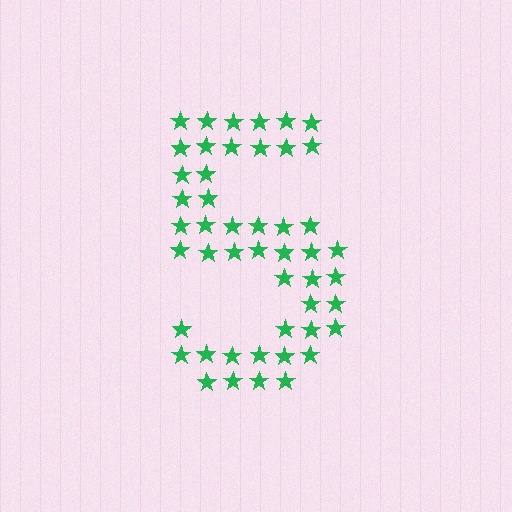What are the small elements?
The small elements are stars.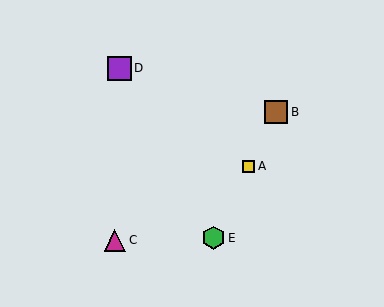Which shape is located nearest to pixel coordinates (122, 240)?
The magenta triangle (labeled C) at (115, 240) is nearest to that location.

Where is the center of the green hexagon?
The center of the green hexagon is at (213, 238).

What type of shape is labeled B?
Shape B is a brown square.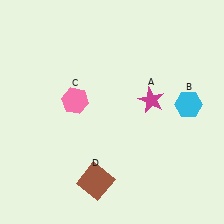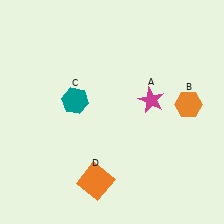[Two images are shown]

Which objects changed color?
B changed from cyan to orange. C changed from pink to teal. D changed from brown to orange.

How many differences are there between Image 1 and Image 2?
There are 3 differences between the two images.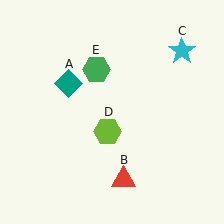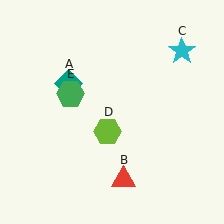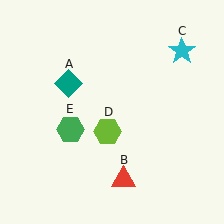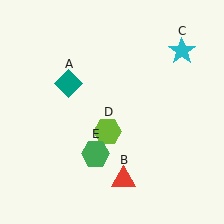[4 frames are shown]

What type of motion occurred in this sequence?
The green hexagon (object E) rotated counterclockwise around the center of the scene.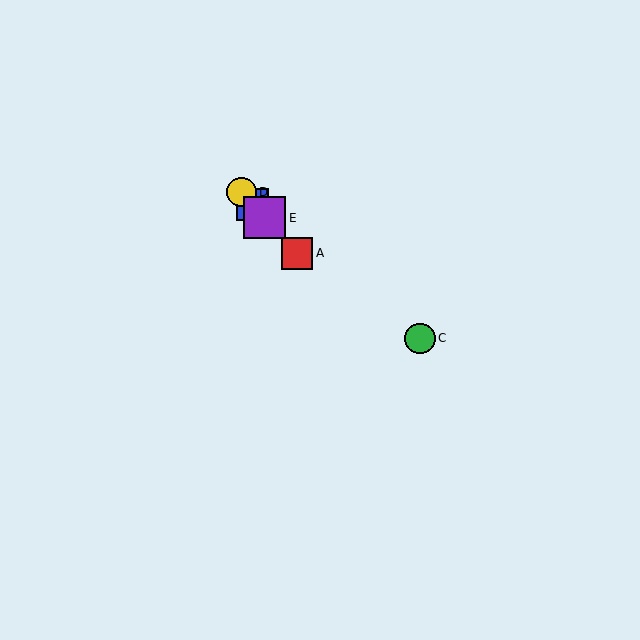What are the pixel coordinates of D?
Object D is at (241, 192).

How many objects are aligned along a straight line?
4 objects (A, B, D, E) are aligned along a straight line.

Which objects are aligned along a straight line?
Objects A, B, D, E are aligned along a straight line.